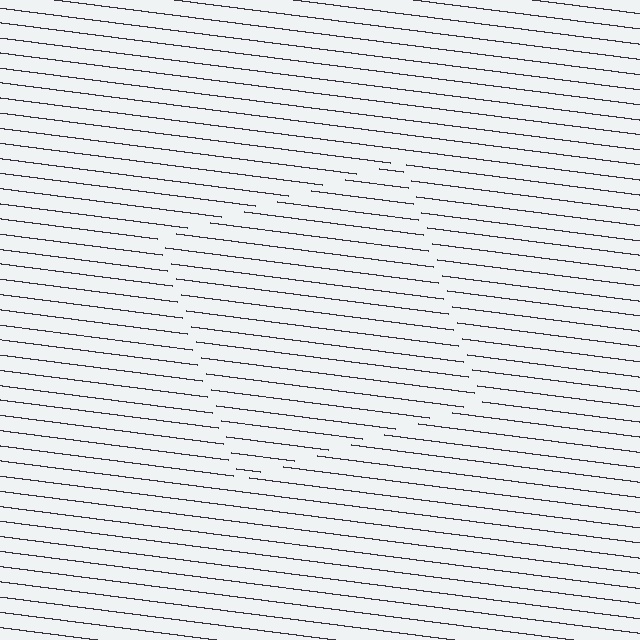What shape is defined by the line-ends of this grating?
An illusory square. The interior of the shape contains the same grating, shifted by half a period — the contour is defined by the phase discontinuity where line-ends from the inner and outer gratings abut.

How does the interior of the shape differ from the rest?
The interior of the shape contains the same grating, shifted by half a period — the contour is defined by the phase discontinuity where line-ends from the inner and outer gratings abut.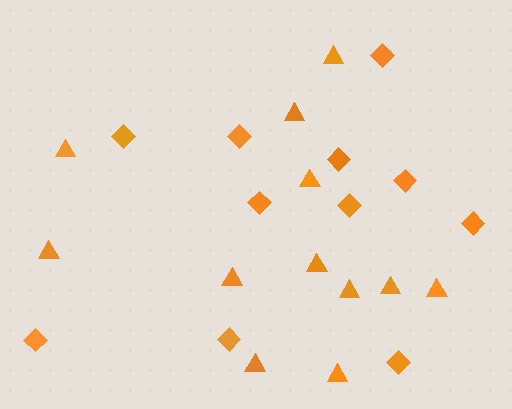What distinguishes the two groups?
There are 2 groups: one group of triangles (12) and one group of diamonds (11).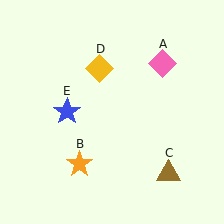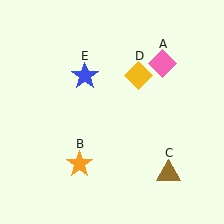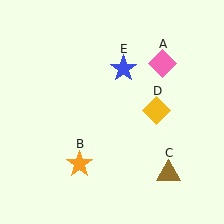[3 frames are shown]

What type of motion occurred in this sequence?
The yellow diamond (object D), blue star (object E) rotated clockwise around the center of the scene.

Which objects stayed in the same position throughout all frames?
Pink diamond (object A) and orange star (object B) and brown triangle (object C) remained stationary.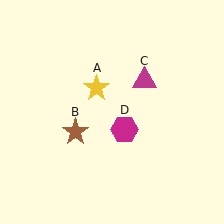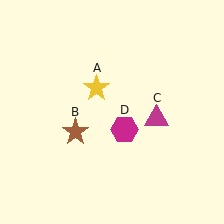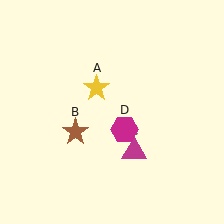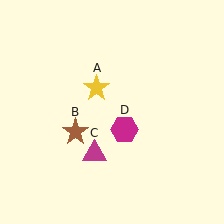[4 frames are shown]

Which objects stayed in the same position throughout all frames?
Yellow star (object A) and brown star (object B) and magenta hexagon (object D) remained stationary.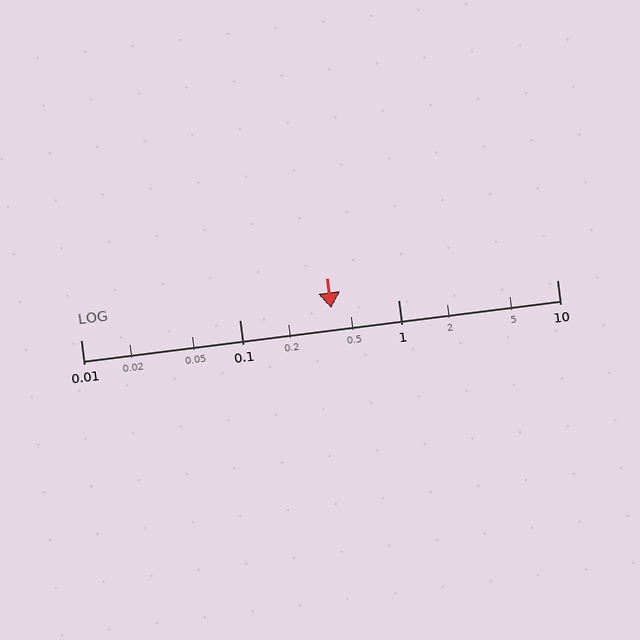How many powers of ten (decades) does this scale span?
The scale spans 3 decades, from 0.01 to 10.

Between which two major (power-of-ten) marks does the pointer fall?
The pointer is between 0.1 and 1.